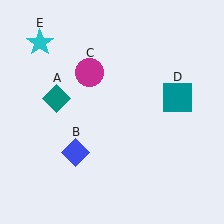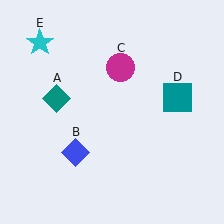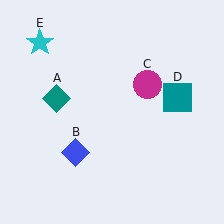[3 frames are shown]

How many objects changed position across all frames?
1 object changed position: magenta circle (object C).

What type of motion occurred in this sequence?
The magenta circle (object C) rotated clockwise around the center of the scene.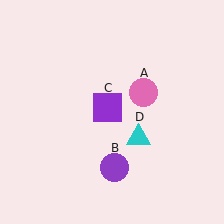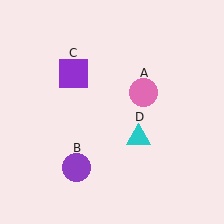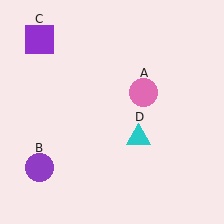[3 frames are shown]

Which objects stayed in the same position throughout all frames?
Pink circle (object A) and cyan triangle (object D) remained stationary.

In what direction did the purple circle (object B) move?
The purple circle (object B) moved left.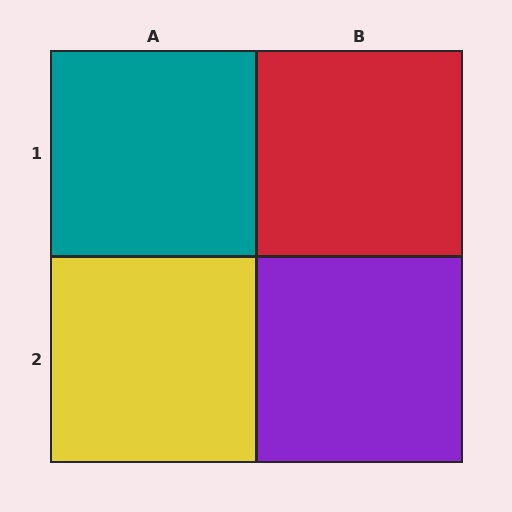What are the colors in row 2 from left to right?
Yellow, purple.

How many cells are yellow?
1 cell is yellow.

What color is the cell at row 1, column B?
Red.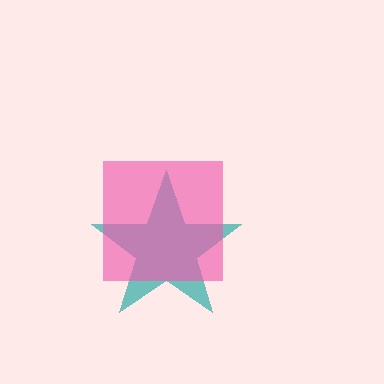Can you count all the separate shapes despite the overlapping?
Yes, there are 2 separate shapes.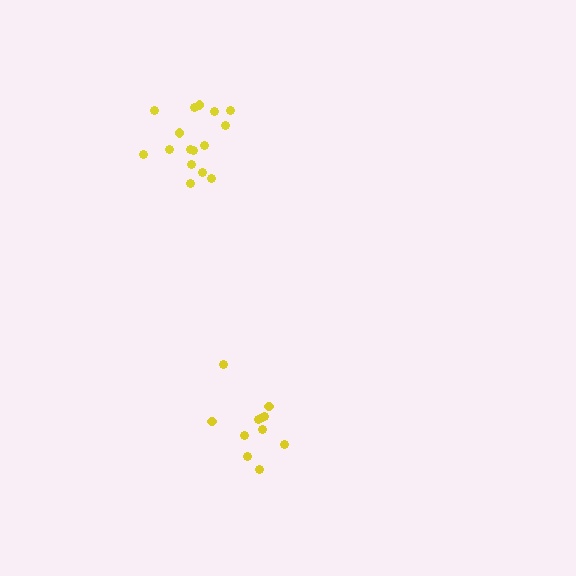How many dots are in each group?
Group 1: 11 dots, Group 2: 16 dots (27 total).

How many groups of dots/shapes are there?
There are 2 groups.